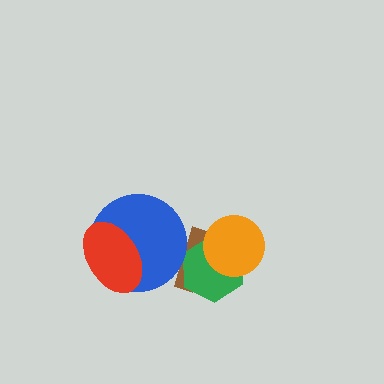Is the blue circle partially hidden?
Yes, it is partially covered by another shape.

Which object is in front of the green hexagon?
The orange circle is in front of the green hexagon.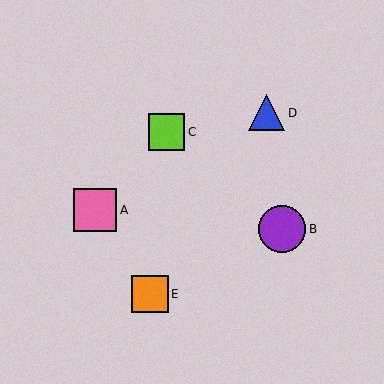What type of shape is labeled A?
Shape A is a pink square.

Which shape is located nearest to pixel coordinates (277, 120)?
The blue triangle (labeled D) at (267, 113) is nearest to that location.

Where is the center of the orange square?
The center of the orange square is at (150, 294).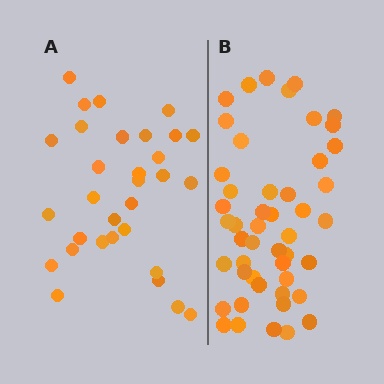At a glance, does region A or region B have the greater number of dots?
Region B (the right region) has more dots.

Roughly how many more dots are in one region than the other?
Region B has approximately 15 more dots than region A.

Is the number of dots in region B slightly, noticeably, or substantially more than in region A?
Region B has substantially more. The ratio is roughly 1.5 to 1.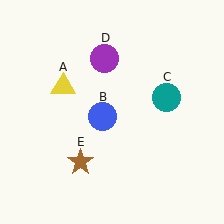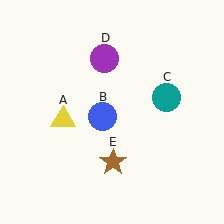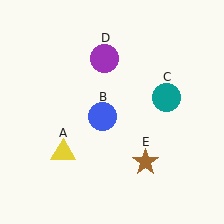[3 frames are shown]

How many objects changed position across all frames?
2 objects changed position: yellow triangle (object A), brown star (object E).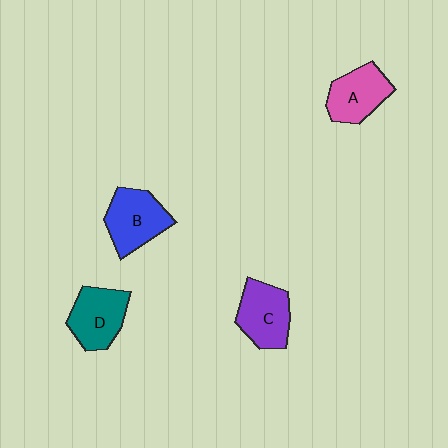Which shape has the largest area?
Shape B (blue).